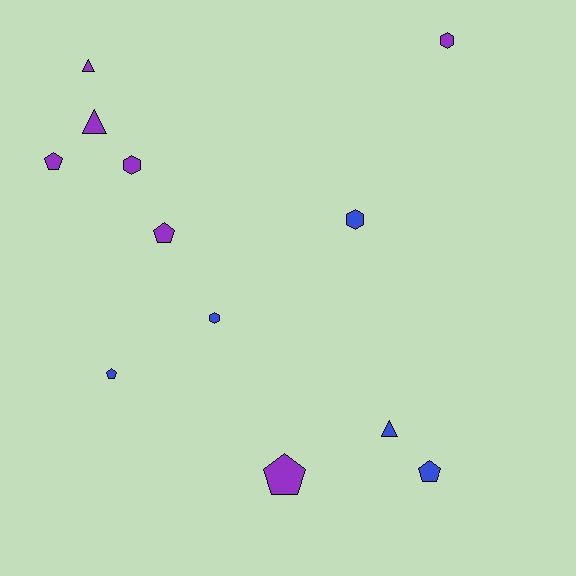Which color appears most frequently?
Purple, with 7 objects.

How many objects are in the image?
There are 12 objects.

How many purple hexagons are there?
There are 2 purple hexagons.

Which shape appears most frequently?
Pentagon, with 5 objects.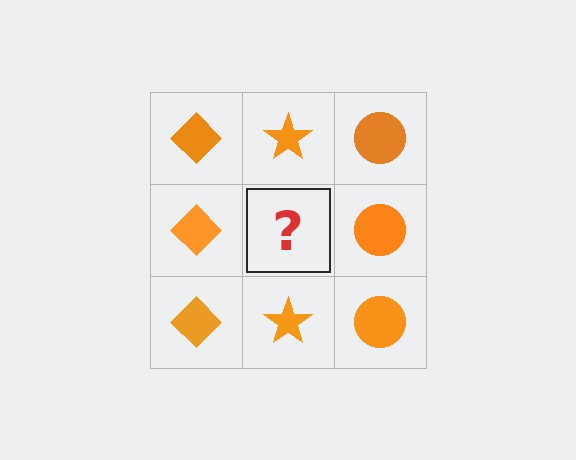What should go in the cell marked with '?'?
The missing cell should contain an orange star.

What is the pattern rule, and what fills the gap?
The rule is that each column has a consistent shape. The gap should be filled with an orange star.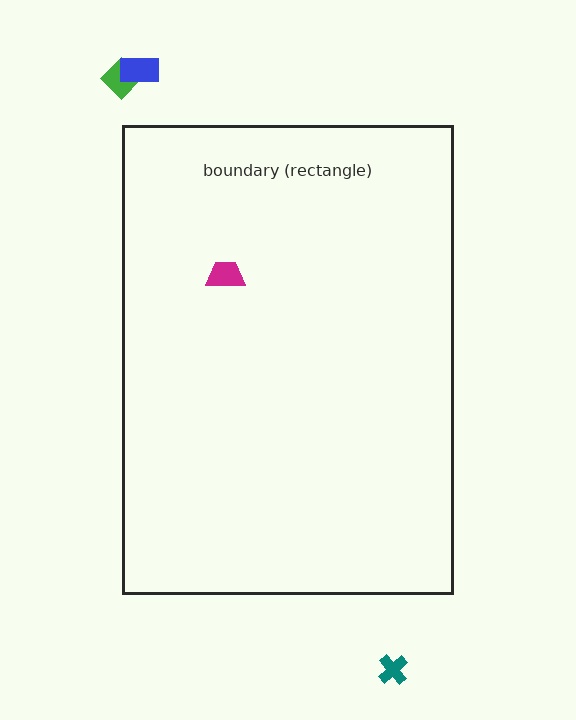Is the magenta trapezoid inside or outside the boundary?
Inside.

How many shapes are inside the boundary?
1 inside, 3 outside.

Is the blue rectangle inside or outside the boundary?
Outside.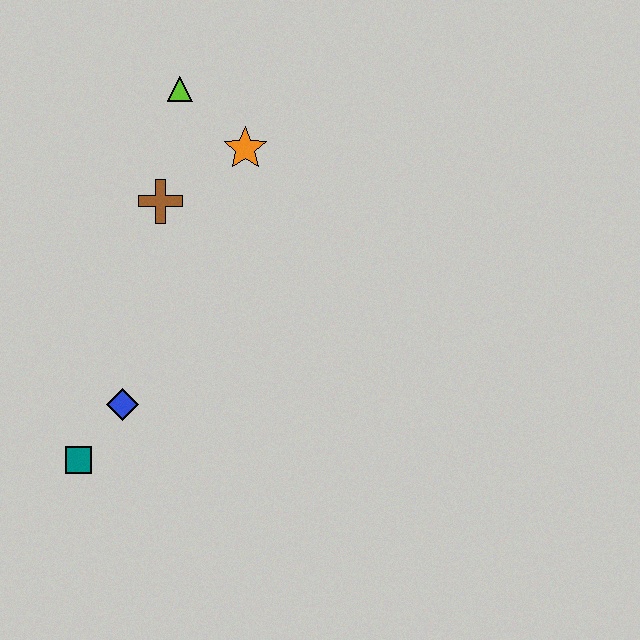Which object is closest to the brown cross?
The orange star is closest to the brown cross.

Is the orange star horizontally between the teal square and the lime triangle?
No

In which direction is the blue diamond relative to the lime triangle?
The blue diamond is below the lime triangle.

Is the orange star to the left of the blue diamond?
No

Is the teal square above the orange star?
No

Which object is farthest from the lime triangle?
The teal square is farthest from the lime triangle.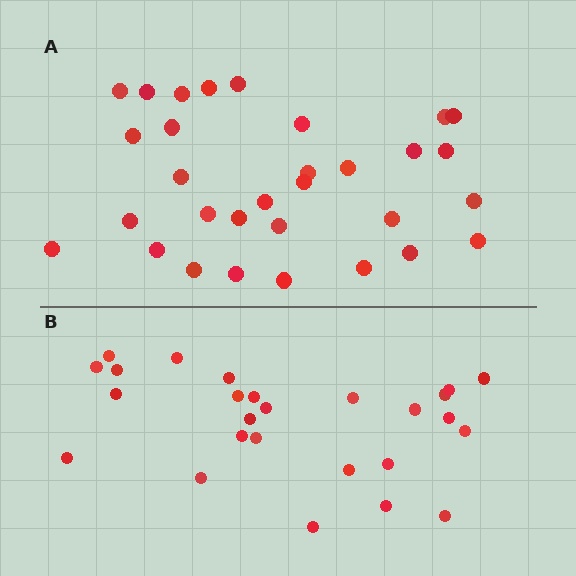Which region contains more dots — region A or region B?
Region A (the top region) has more dots.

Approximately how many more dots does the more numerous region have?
Region A has about 5 more dots than region B.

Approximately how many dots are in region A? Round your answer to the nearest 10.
About 30 dots. (The exact count is 31, which rounds to 30.)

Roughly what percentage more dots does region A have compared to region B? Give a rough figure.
About 20% more.